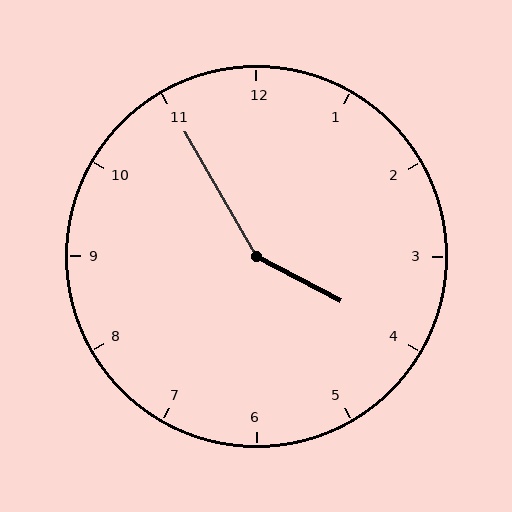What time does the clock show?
3:55.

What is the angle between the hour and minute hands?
Approximately 148 degrees.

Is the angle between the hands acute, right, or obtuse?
It is obtuse.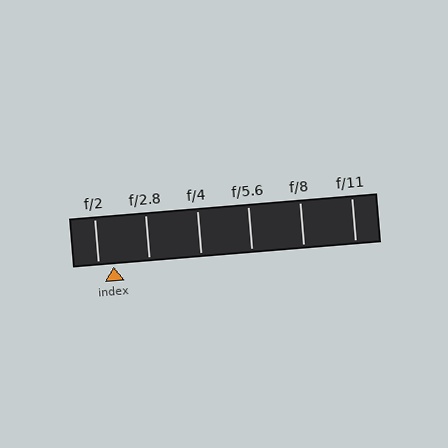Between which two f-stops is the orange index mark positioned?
The index mark is between f/2 and f/2.8.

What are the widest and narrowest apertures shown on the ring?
The widest aperture shown is f/2 and the narrowest is f/11.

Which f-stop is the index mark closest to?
The index mark is closest to f/2.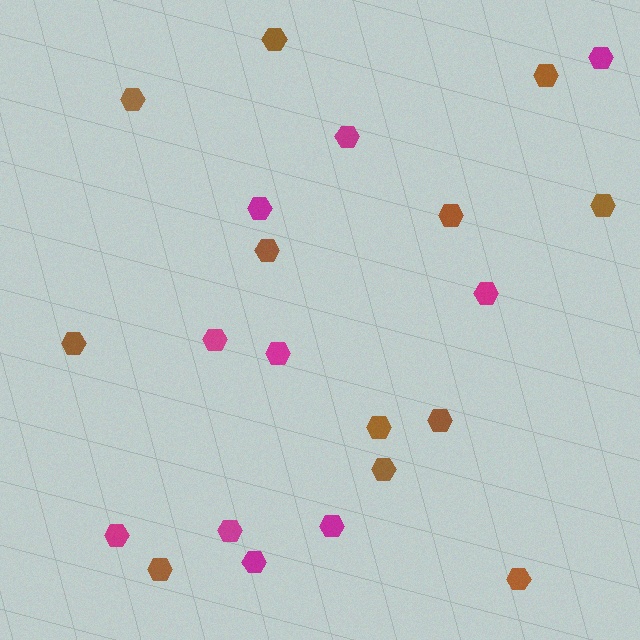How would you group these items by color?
There are 2 groups: one group of brown hexagons (12) and one group of magenta hexagons (10).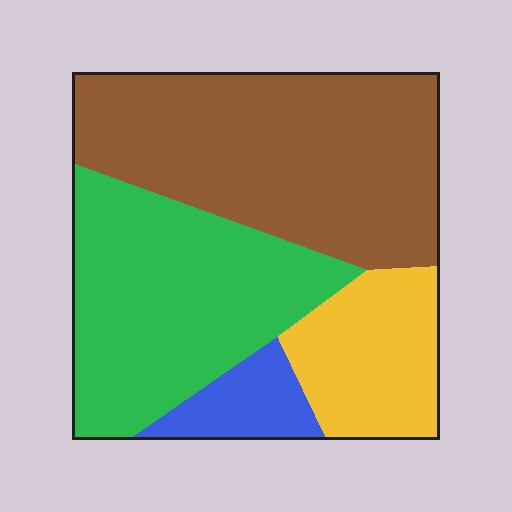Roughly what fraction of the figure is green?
Green takes up about one third (1/3) of the figure.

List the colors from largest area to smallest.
From largest to smallest: brown, green, yellow, blue.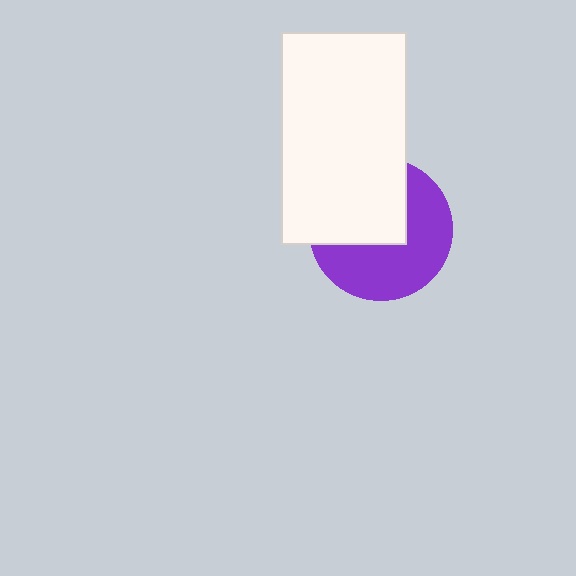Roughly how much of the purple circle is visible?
About half of it is visible (roughly 54%).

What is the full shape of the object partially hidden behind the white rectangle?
The partially hidden object is a purple circle.